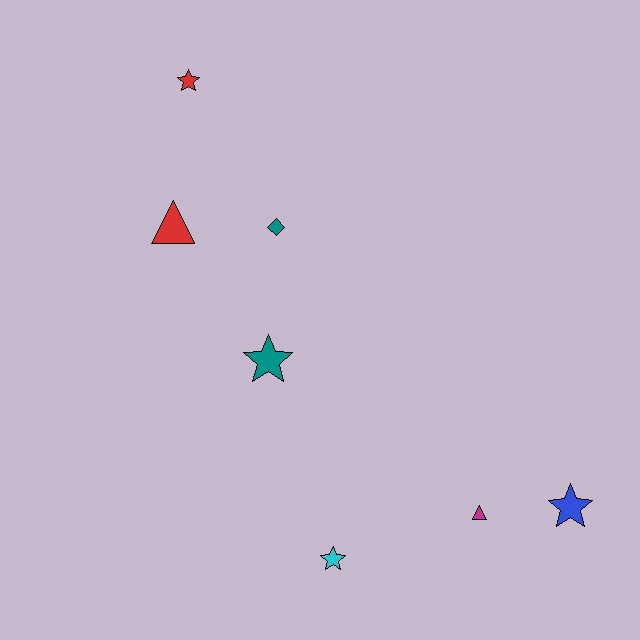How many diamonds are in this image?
There is 1 diamond.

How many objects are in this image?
There are 7 objects.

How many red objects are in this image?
There are 2 red objects.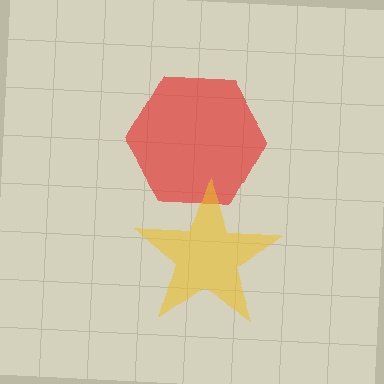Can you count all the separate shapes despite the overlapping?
Yes, there are 2 separate shapes.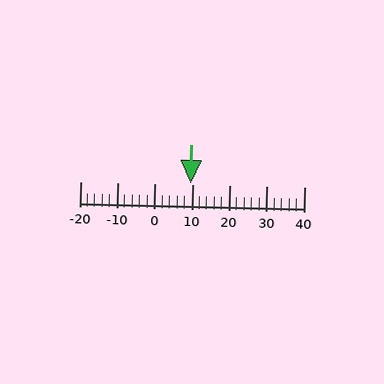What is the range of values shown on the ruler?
The ruler shows values from -20 to 40.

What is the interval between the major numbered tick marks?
The major tick marks are spaced 10 units apart.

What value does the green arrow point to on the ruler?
The green arrow points to approximately 10.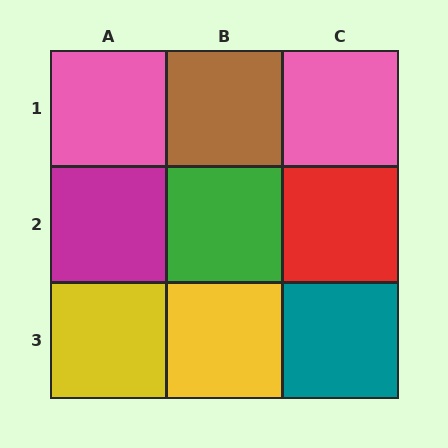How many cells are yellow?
2 cells are yellow.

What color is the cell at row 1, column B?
Brown.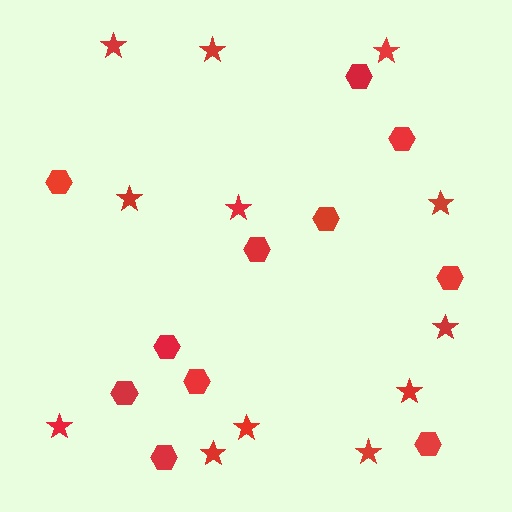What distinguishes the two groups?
There are 2 groups: one group of hexagons (11) and one group of stars (12).